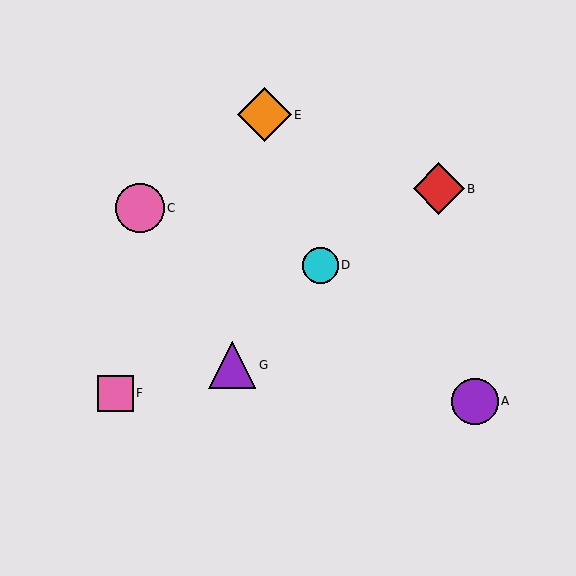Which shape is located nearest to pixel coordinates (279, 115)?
The orange diamond (labeled E) at (264, 115) is nearest to that location.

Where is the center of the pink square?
The center of the pink square is at (116, 393).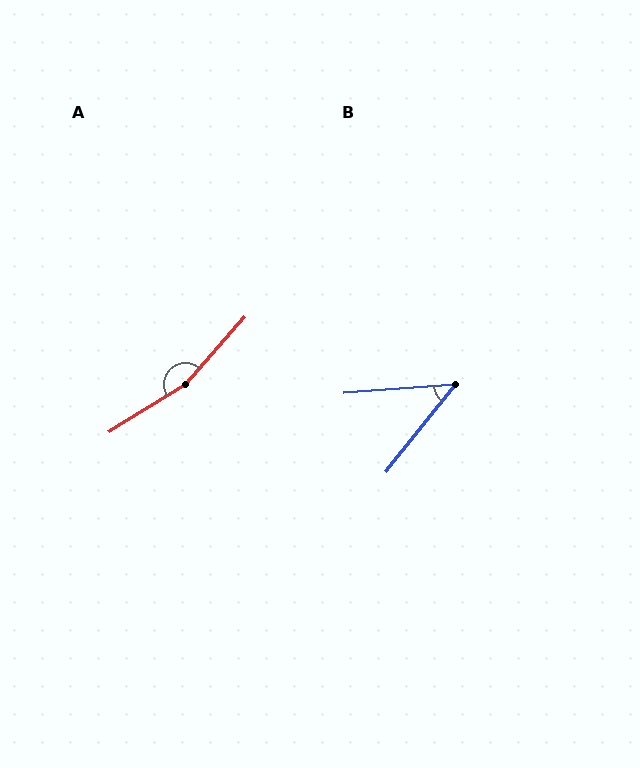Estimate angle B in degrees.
Approximately 47 degrees.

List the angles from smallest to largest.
B (47°), A (163°).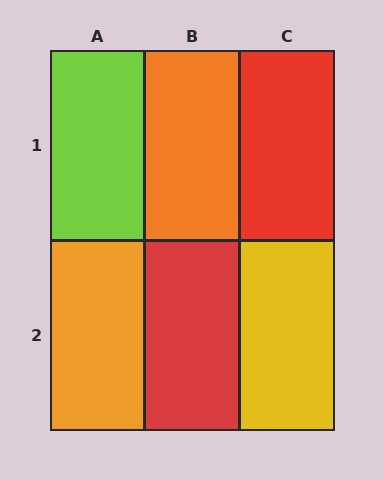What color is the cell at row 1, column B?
Orange.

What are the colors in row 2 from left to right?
Orange, red, yellow.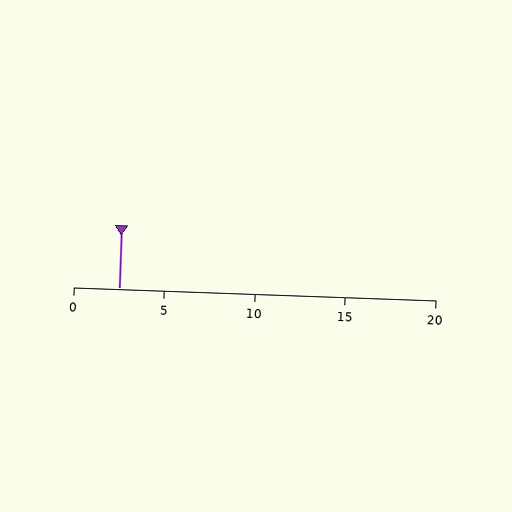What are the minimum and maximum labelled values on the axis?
The axis runs from 0 to 20.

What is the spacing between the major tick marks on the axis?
The major ticks are spaced 5 apart.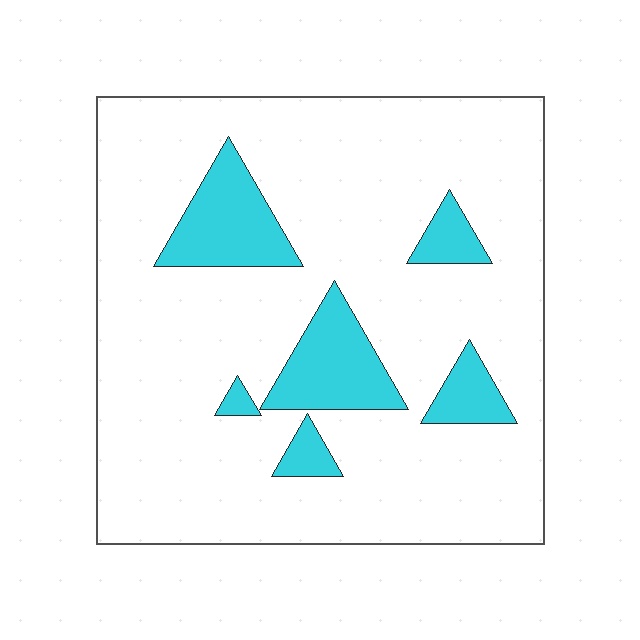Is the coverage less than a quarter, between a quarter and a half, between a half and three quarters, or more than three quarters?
Less than a quarter.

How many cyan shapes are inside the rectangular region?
6.